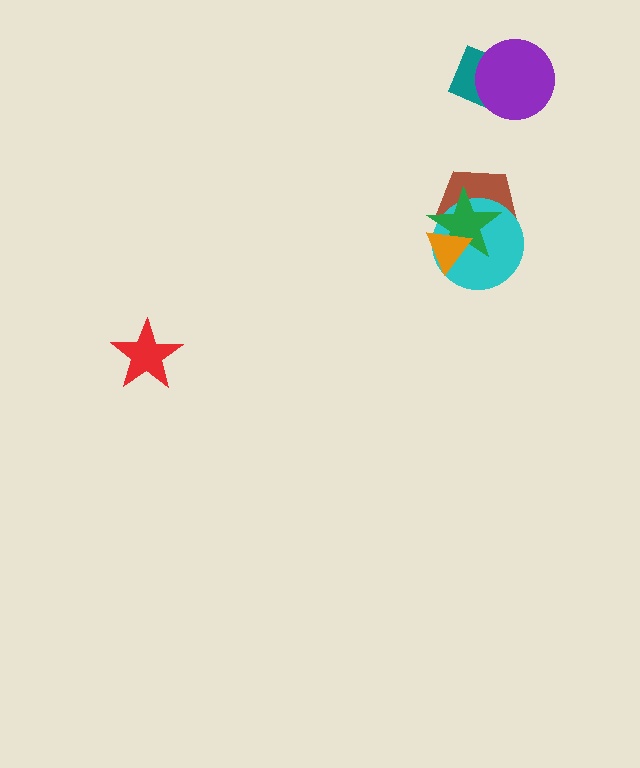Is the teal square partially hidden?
Yes, it is partially covered by another shape.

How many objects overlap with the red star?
0 objects overlap with the red star.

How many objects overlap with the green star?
3 objects overlap with the green star.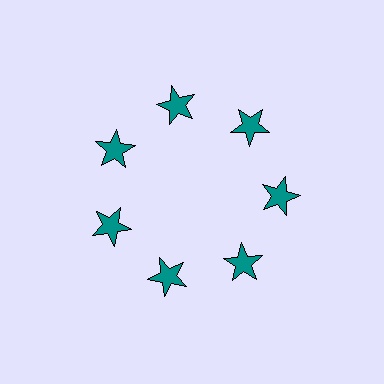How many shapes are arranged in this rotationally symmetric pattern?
There are 7 shapes, arranged in 7 groups of 1.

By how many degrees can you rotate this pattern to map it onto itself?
The pattern maps onto itself every 51 degrees of rotation.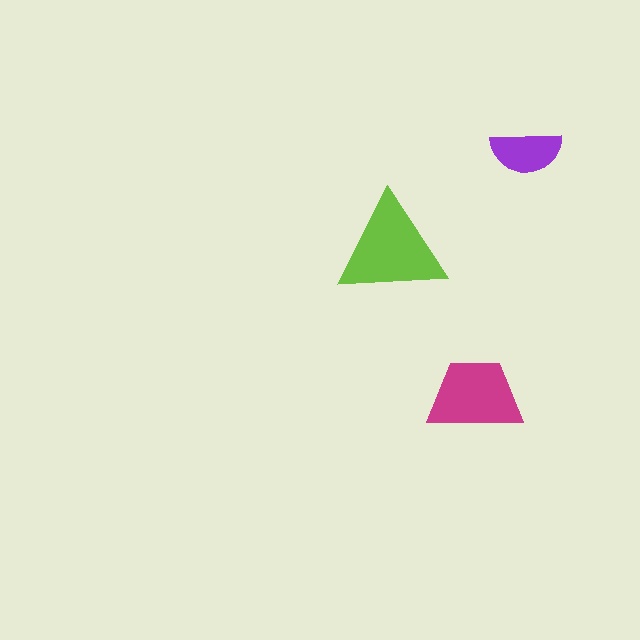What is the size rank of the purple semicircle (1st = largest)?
3rd.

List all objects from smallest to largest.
The purple semicircle, the magenta trapezoid, the lime triangle.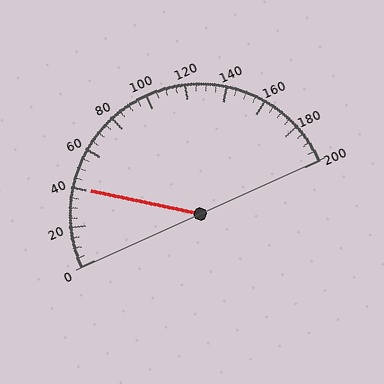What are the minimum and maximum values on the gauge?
The gauge ranges from 0 to 200.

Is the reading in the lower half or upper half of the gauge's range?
The reading is in the lower half of the range (0 to 200).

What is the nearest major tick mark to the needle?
The nearest major tick mark is 40.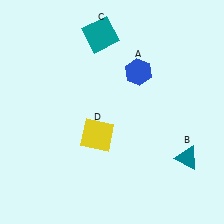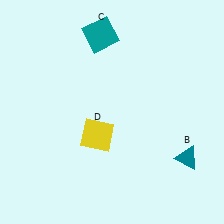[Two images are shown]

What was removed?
The blue hexagon (A) was removed in Image 2.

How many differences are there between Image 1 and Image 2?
There is 1 difference between the two images.